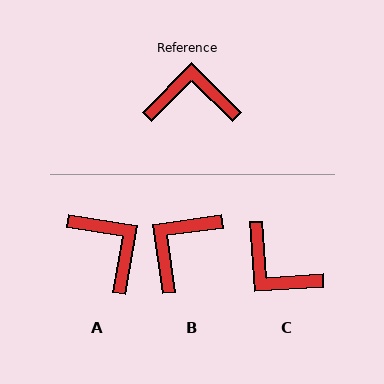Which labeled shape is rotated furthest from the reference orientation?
C, about 139 degrees away.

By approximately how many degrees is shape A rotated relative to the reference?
Approximately 55 degrees clockwise.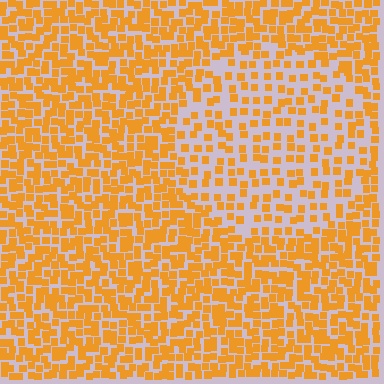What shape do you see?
I see a circle.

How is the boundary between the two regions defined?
The boundary is defined by a change in element density (approximately 2.0x ratio). All elements are the same color, size, and shape.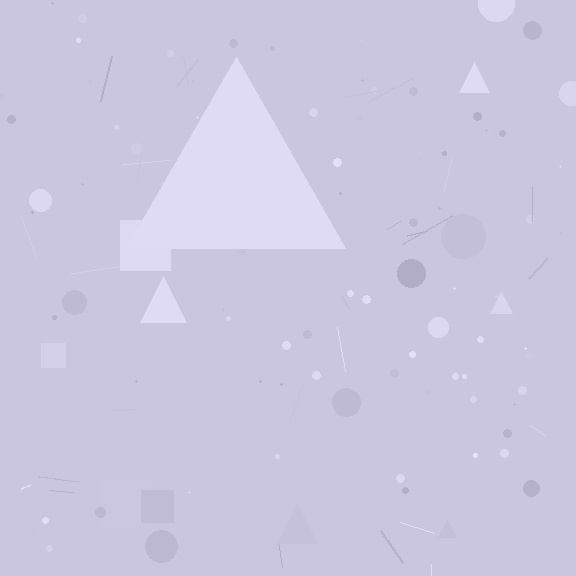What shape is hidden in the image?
A triangle is hidden in the image.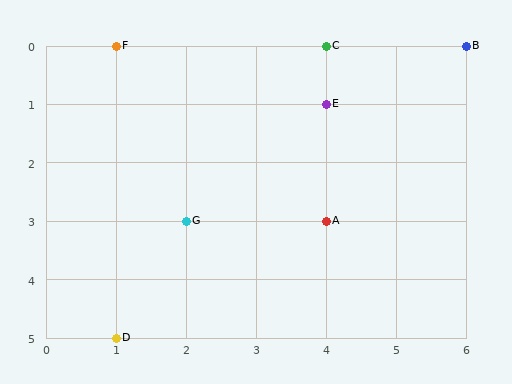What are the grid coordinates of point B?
Point B is at grid coordinates (6, 0).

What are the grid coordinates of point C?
Point C is at grid coordinates (4, 0).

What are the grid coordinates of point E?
Point E is at grid coordinates (4, 1).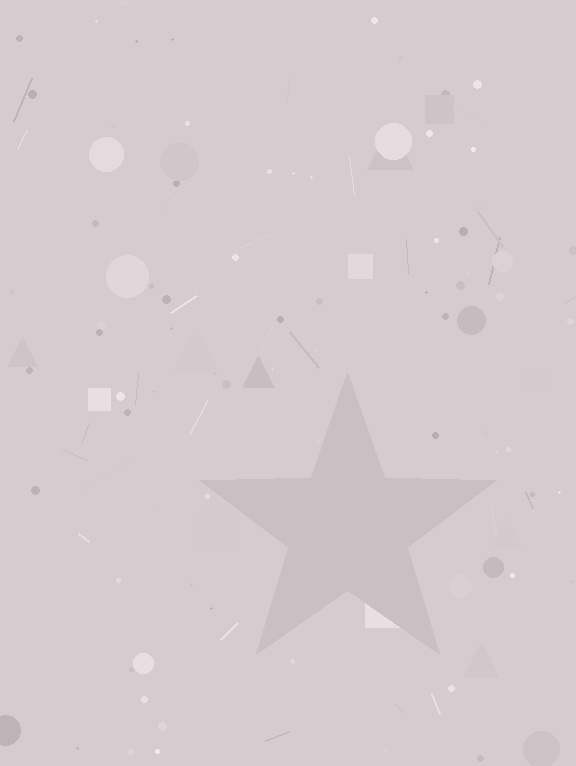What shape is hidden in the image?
A star is hidden in the image.